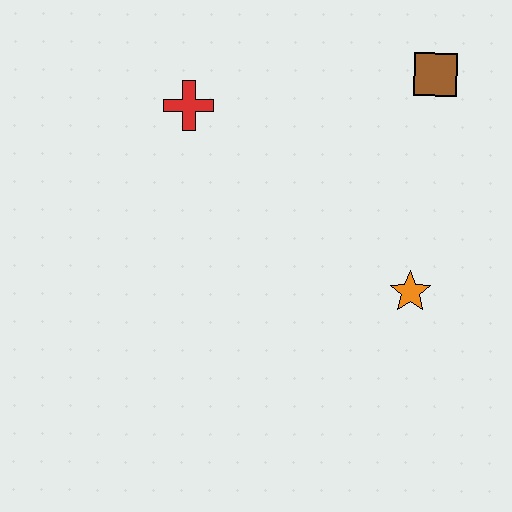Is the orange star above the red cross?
No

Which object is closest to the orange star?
The brown square is closest to the orange star.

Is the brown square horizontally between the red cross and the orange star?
No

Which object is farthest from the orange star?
The red cross is farthest from the orange star.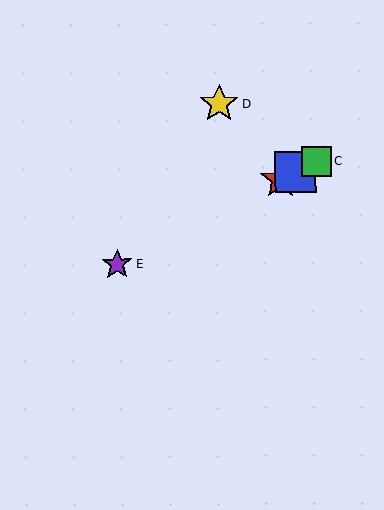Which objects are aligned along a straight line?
Objects A, B, C, E are aligned along a straight line.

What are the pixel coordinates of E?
Object E is at (117, 264).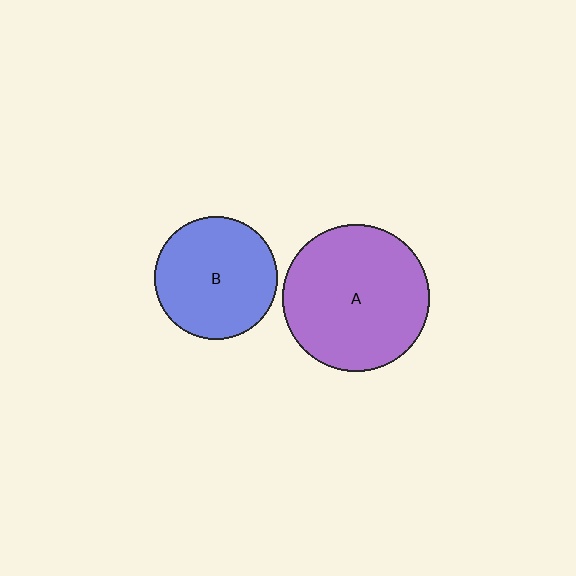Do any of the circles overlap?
No, none of the circles overlap.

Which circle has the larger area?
Circle A (purple).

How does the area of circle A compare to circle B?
Approximately 1.4 times.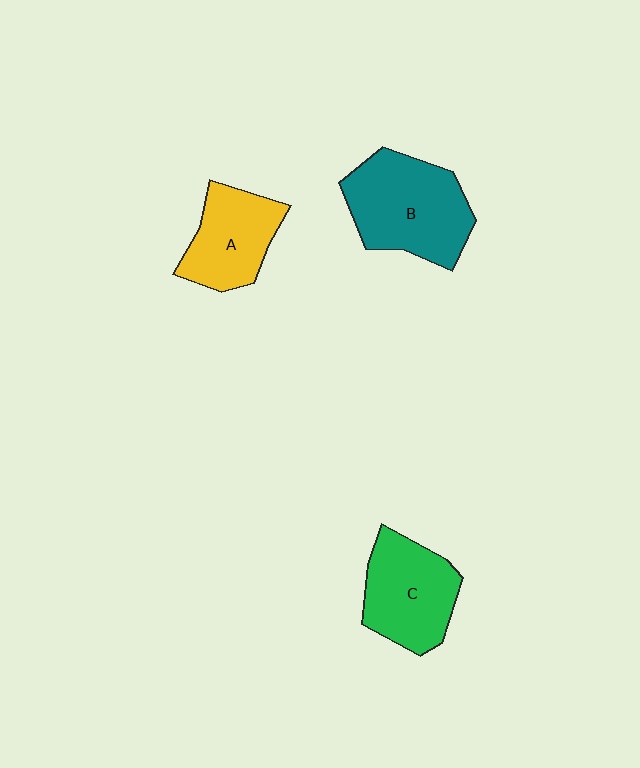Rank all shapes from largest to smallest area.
From largest to smallest: B (teal), C (green), A (yellow).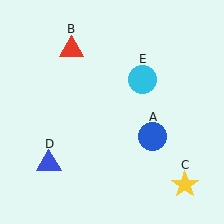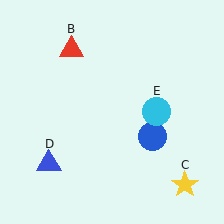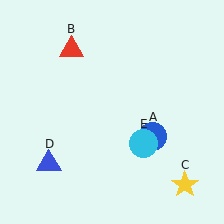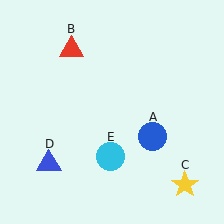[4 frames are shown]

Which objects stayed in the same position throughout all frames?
Blue circle (object A) and red triangle (object B) and yellow star (object C) and blue triangle (object D) remained stationary.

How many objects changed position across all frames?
1 object changed position: cyan circle (object E).